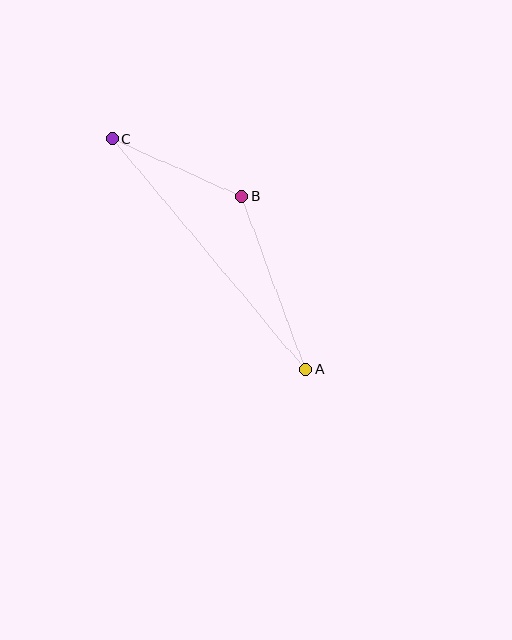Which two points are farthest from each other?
Points A and C are farthest from each other.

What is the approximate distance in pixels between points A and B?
The distance between A and B is approximately 184 pixels.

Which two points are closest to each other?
Points B and C are closest to each other.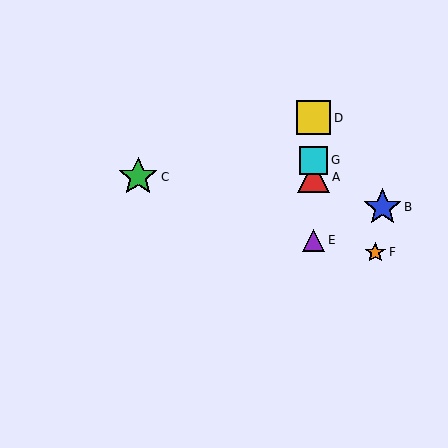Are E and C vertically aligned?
No, E is at x≈313 and C is at x≈138.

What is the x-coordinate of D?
Object D is at x≈313.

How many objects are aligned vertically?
4 objects (A, D, E, G) are aligned vertically.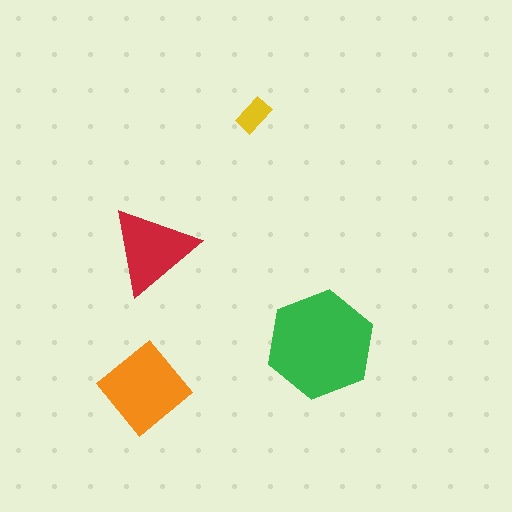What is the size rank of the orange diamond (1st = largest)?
2nd.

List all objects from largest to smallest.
The green hexagon, the orange diamond, the red triangle, the yellow rectangle.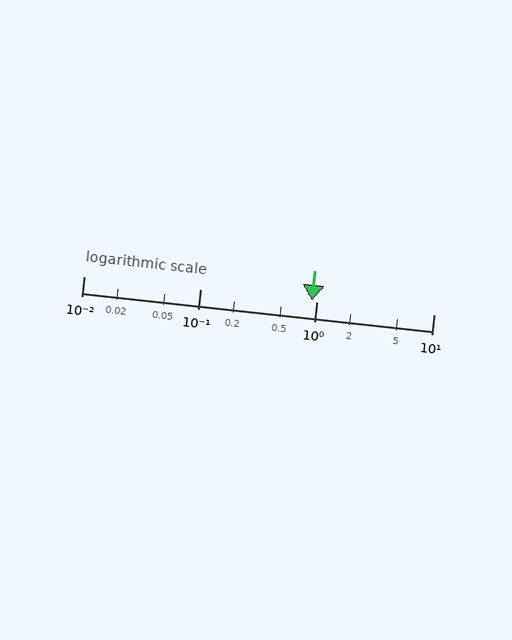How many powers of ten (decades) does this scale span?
The scale spans 3 decades, from 0.01 to 10.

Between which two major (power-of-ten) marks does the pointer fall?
The pointer is between 0.1 and 1.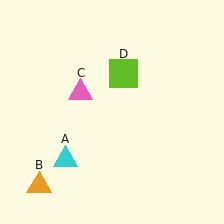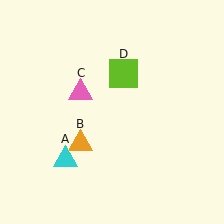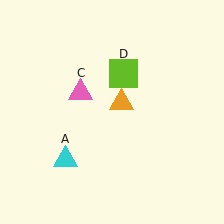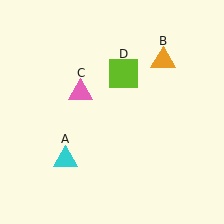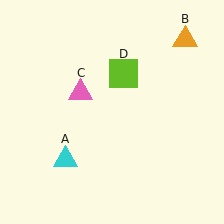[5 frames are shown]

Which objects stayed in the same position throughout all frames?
Cyan triangle (object A) and pink triangle (object C) and lime square (object D) remained stationary.